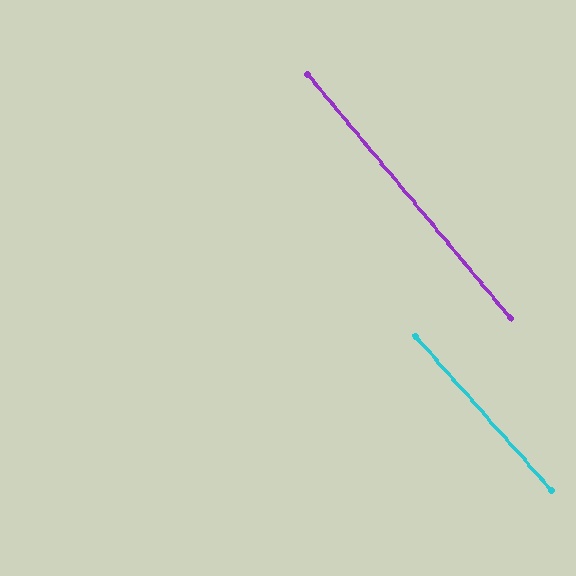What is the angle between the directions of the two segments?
Approximately 2 degrees.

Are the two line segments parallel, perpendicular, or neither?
Parallel — their directions differ by only 1.6°.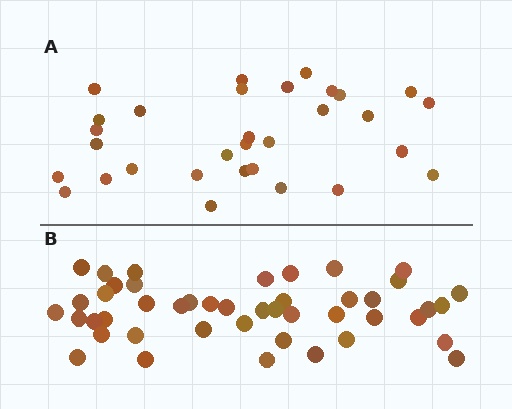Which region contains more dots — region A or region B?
Region B (the bottom region) has more dots.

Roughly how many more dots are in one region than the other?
Region B has approximately 15 more dots than region A.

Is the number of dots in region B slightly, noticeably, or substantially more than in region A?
Region B has substantially more. The ratio is roughly 1.5 to 1.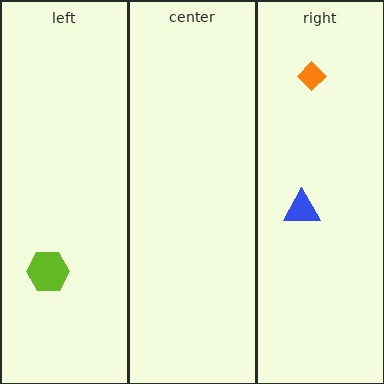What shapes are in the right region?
The orange diamond, the blue triangle.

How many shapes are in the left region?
1.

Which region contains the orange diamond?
The right region.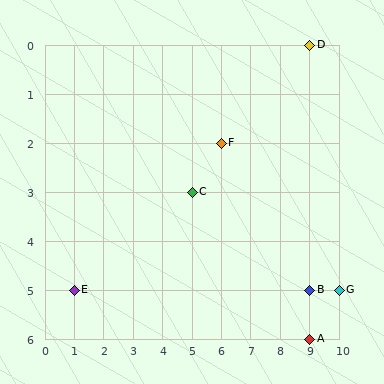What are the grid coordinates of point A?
Point A is at grid coordinates (9, 6).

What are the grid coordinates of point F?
Point F is at grid coordinates (6, 2).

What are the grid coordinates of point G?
Point G is at grid coordinates (10, 5).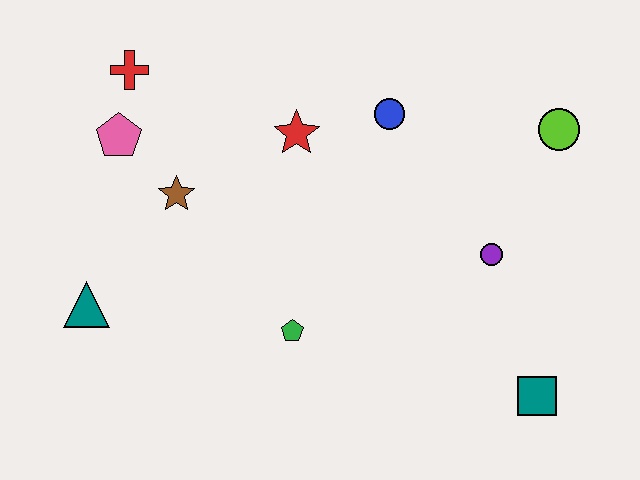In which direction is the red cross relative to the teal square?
The red cross is to the left of the teal square.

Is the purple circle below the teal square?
No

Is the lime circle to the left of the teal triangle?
No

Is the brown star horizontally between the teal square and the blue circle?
No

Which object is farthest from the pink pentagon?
The teal square is farthest from the pink pentagon.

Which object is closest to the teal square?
The purple circle is closest to the teal square.